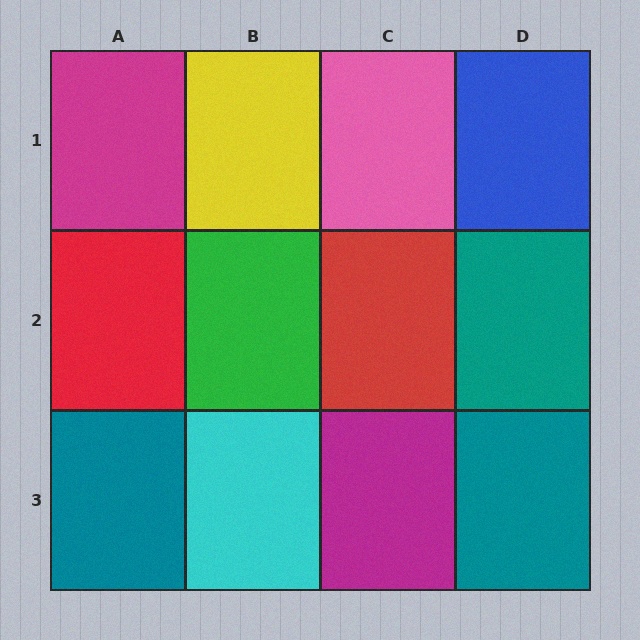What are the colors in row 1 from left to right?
Magenta, yellow, pink, blue.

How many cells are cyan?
1 cell is cyan.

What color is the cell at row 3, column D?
Teal.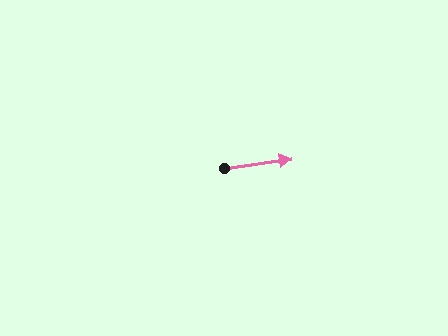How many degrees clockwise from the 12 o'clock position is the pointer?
Approximately 82 degrees.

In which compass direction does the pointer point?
East.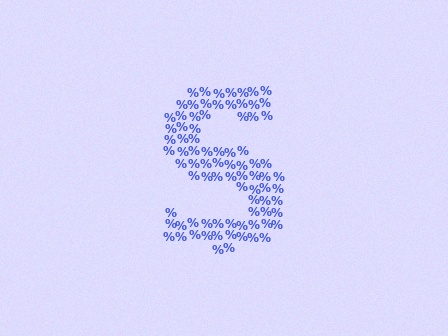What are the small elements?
The small elements are percent signs.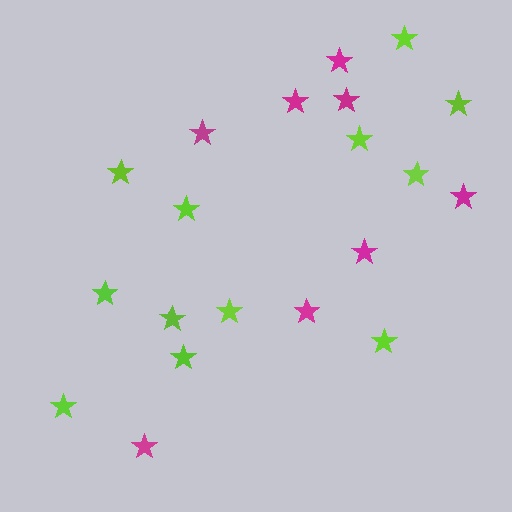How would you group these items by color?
There are 2 groups: one group of magenta stars (8) and one group of lime stars (12).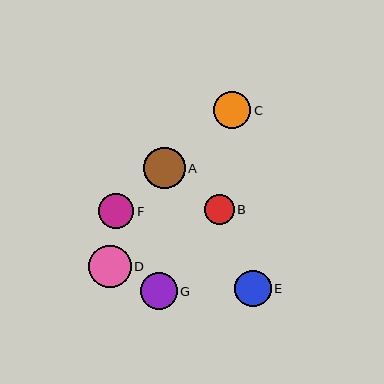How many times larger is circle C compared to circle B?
Circle C is approximately 1.2 times the size of circle B.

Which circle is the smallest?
Circle B is the smallest with a size of approximately 30 pixels.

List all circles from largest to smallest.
From largest to smallest: D, A, C, G, E, F, B.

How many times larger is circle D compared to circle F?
Circle D is approximately 1.2 times the size of circle F.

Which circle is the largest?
Circle D is the largest with a size of approximately 42 pixels.